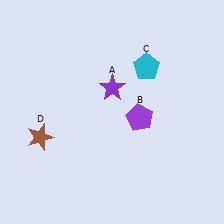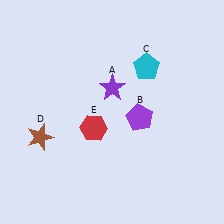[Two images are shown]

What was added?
A red hexagon (E) was added in Image 2.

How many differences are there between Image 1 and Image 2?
There is 1 difference between the two images.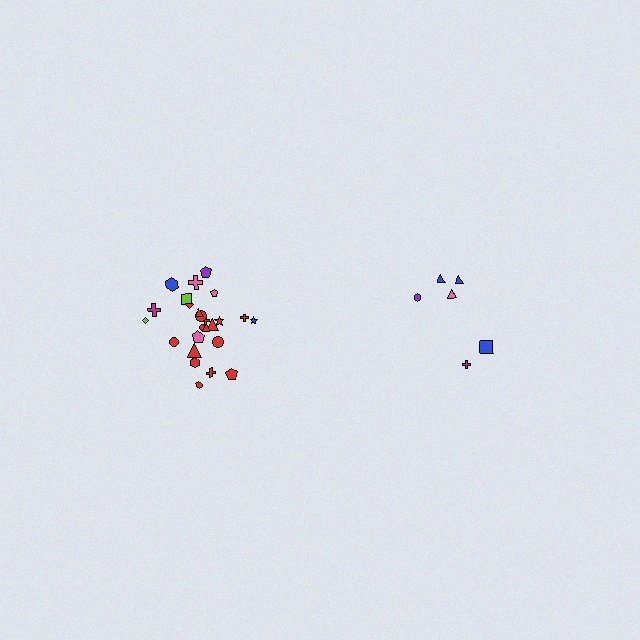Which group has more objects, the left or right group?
The left group.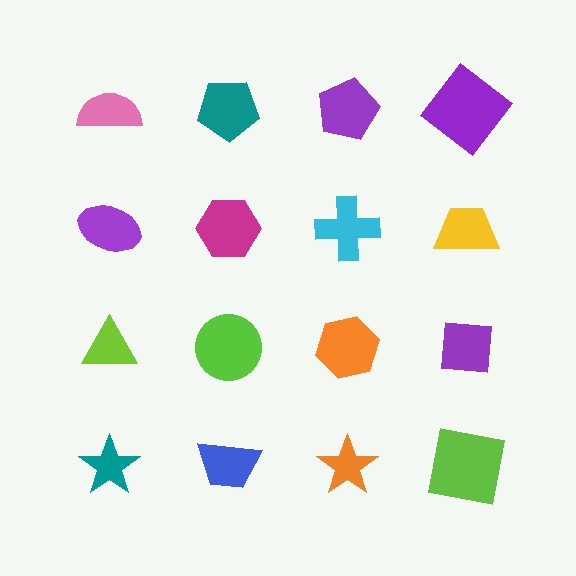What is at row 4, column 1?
A teal star.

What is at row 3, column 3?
An orange hexagon.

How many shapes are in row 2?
4 shapes.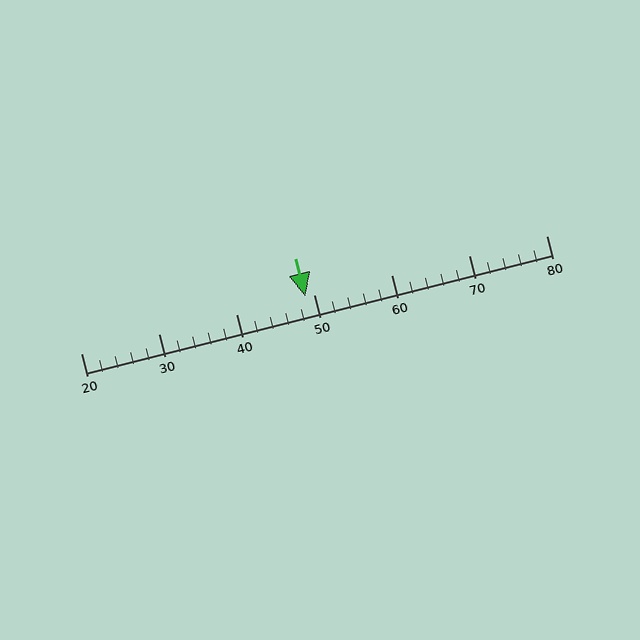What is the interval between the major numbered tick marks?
The major tick marks are spaced 10 units apart.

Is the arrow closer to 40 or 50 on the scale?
The arrow is closer to 50.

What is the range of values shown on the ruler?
The ruler shows values from 20 to 80.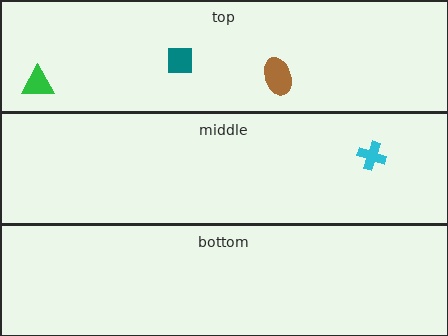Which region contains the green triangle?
The top region.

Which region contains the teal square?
The top region.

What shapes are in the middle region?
The cyan cross.